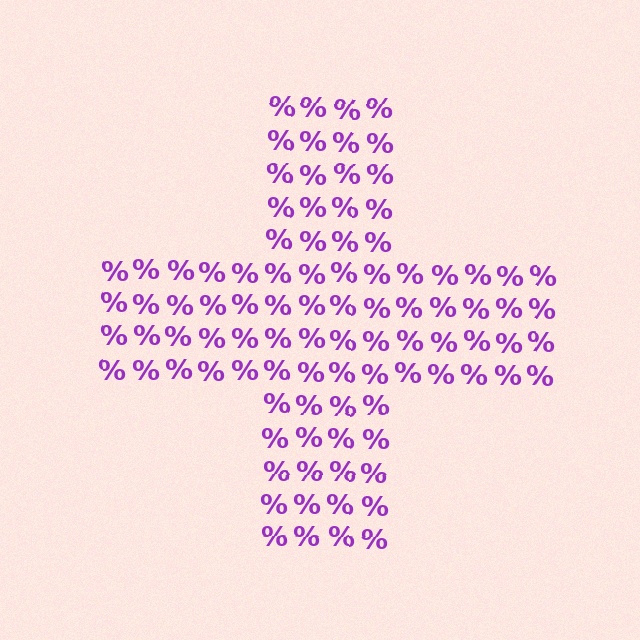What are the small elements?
The small elements are percent signs.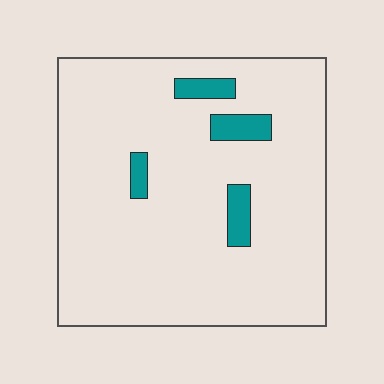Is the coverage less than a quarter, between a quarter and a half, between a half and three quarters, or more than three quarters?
Less than a quarter.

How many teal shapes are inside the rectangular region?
4.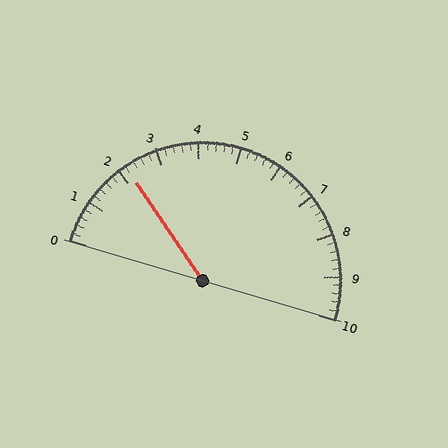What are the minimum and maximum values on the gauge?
The gauge ranges from 0 to 10.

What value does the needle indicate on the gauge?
The needle indicates approximately 2.2.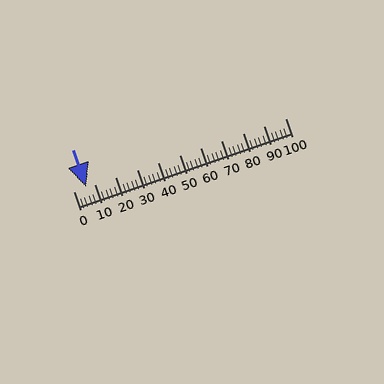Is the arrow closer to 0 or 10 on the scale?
The arrow is closer to 10.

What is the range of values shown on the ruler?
The ruler shows values from 0 to 100.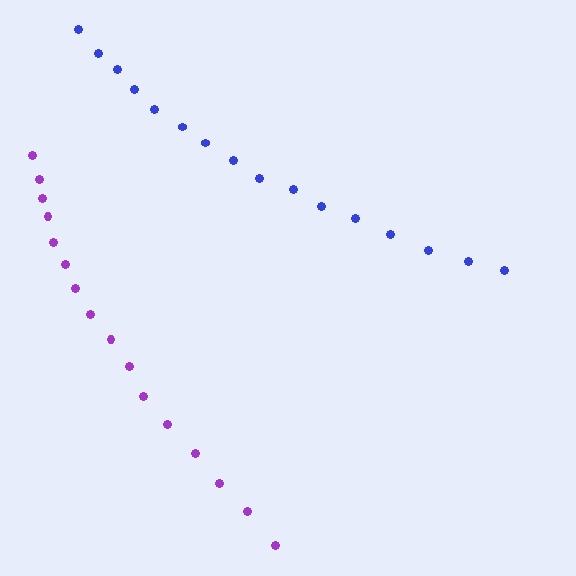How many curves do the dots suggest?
There are 2 distinct paths.